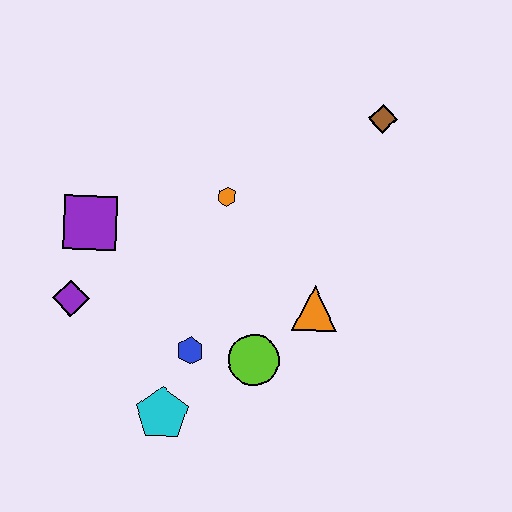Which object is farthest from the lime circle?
The brown diamond is farthest from the lime circle.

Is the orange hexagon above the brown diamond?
No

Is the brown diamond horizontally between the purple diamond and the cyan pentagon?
No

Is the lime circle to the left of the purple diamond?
No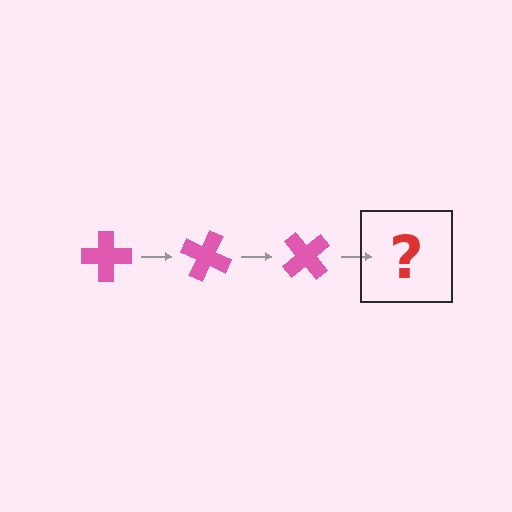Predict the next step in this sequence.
The next step is a pink cross rotated 75 degrees.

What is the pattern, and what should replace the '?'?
The pattern is that the cross rotates 25 degrees each step. The '?' should be a pink cross rotated 75 degrees.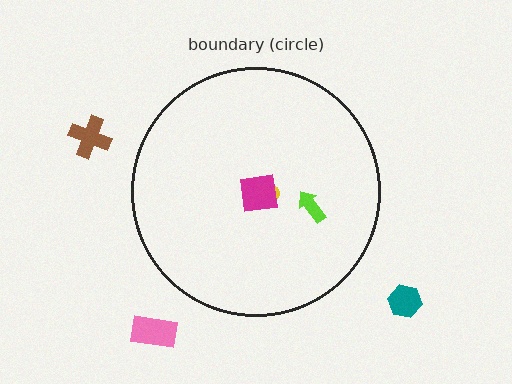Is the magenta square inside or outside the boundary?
Inside.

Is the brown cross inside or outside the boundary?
Outside.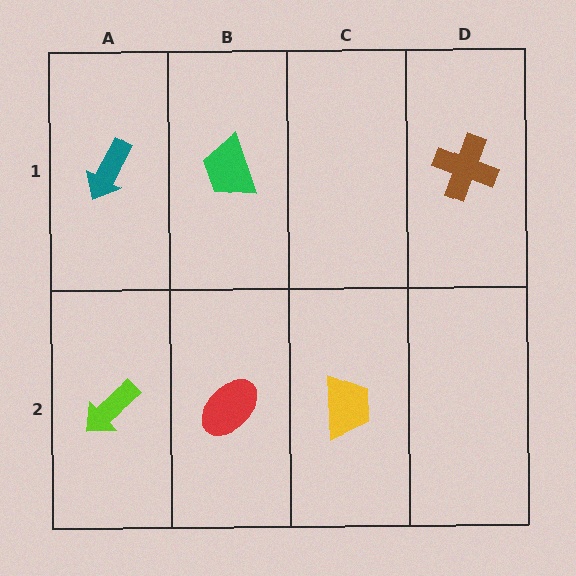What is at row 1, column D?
A brown cross.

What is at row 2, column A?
A lime arrow.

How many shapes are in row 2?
3 shapes.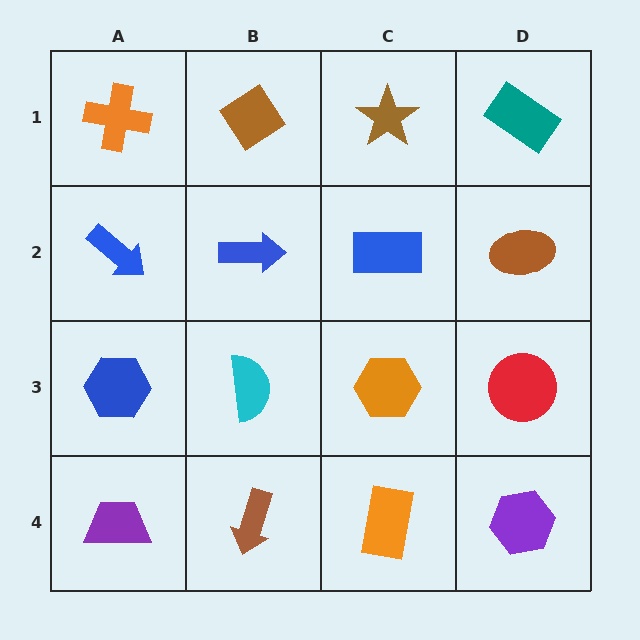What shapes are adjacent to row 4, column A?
A blue hexagon (row 3, column A), a brown arrow (row 4, column B).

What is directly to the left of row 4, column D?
An orange rectangle.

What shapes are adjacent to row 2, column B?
A brown diamond (row 1, column B), a cyan semicircle (row 3, column B), a blue arrow (row 2, column A), a blue rectangle (row 2, column C).